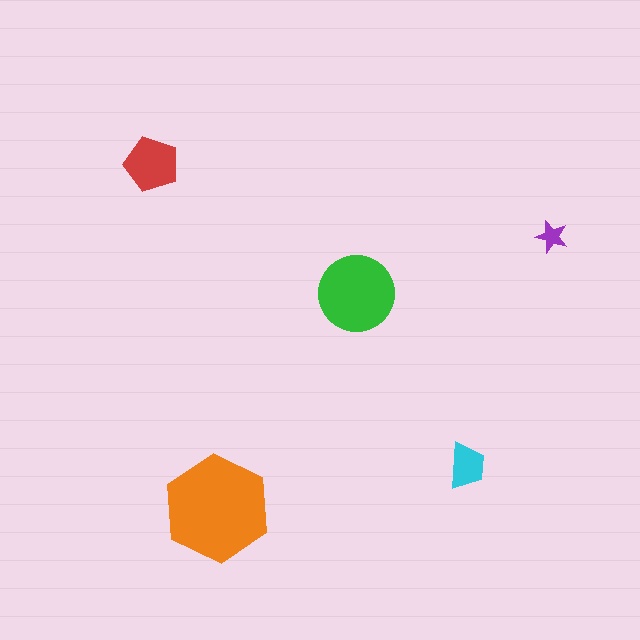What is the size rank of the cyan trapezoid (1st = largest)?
4th.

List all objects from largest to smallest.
The orange hexagon, the green circle, the red pentagon, the cyan trapezoid, the purple star.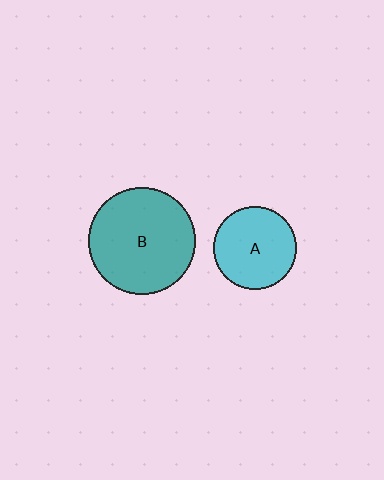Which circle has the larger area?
Circle B (teal).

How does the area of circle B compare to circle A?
Approximately 1.6 times.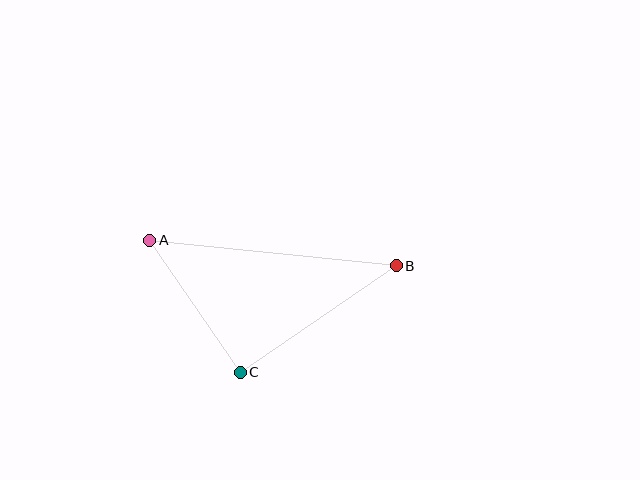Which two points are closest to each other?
Points A and C are closest to each other.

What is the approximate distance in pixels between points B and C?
The distance between B and C is approximately 189 pixels.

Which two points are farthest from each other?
Points A and B are farthest from each other.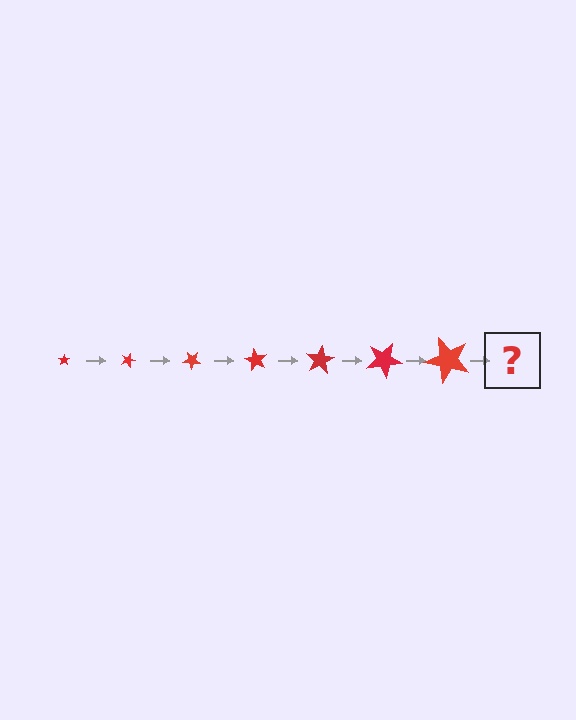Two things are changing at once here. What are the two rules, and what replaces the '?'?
The two rules are that the star grows larger each step and it rotates 20 degrees each step. The '?' should be a star, larger than the previous one and rotated 140 degrees from the start.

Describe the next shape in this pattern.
It should be a star, larger than the previous one and rotated 140 degrees from the start.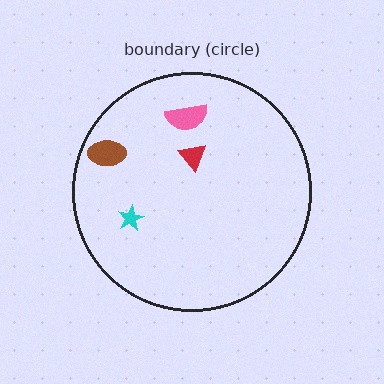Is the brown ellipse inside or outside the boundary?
Inside.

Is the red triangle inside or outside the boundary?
Inside.